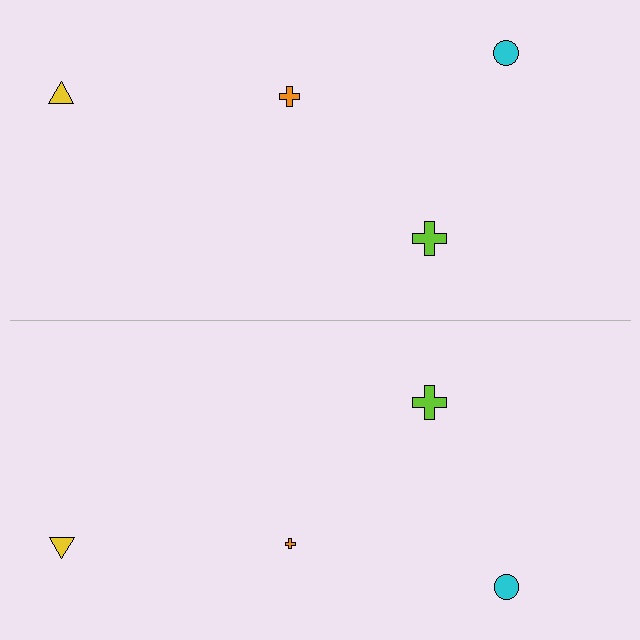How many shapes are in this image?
There are 8 shapes in this image.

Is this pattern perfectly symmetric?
No, the pattern is not perfectly symmetric. The orange cross on the bottom side has a different size than its mirror counterpart.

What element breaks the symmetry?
The orange cross on the bottom side has a different size than its mirror counterpart.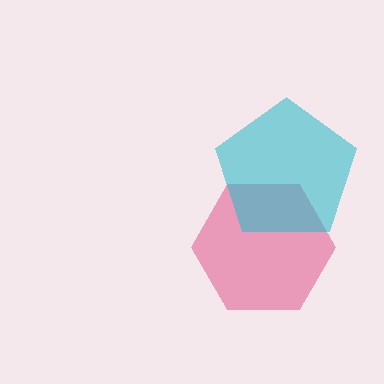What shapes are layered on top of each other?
The layered shapes are: a pink hexagon, a cyan pentagon.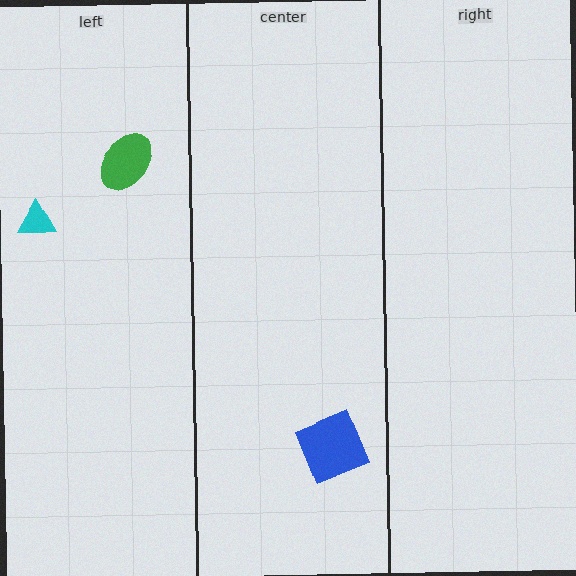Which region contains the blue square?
The center region.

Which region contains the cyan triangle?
The left region.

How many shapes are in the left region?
2.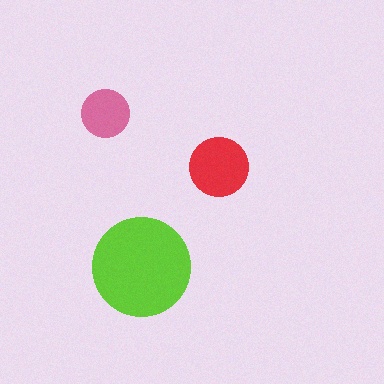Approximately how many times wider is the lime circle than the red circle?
About 1.5 times wider.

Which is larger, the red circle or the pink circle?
The red one.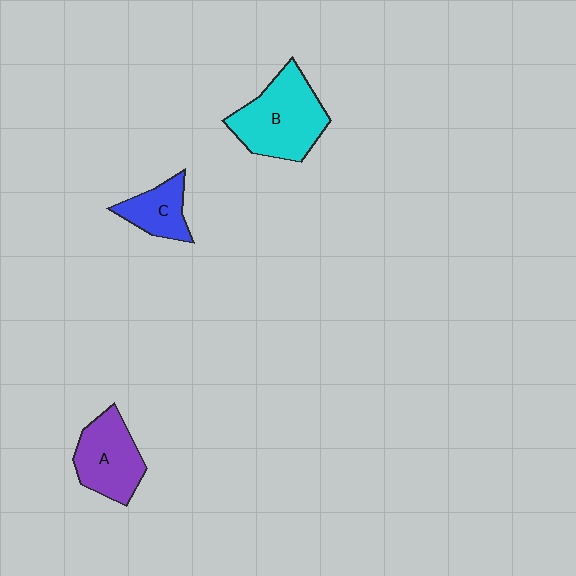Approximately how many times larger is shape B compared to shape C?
Approximately 2.0 times.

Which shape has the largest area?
Shape B (cyan).